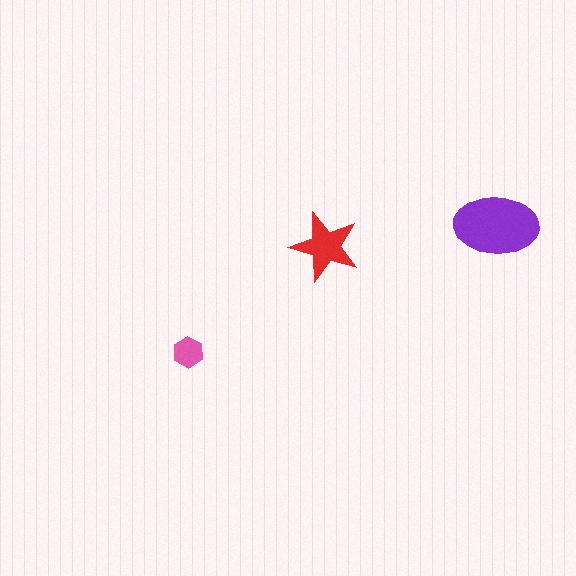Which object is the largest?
The purple ellipse.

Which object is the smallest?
The pink hexagon.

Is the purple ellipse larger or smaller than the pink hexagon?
Larger.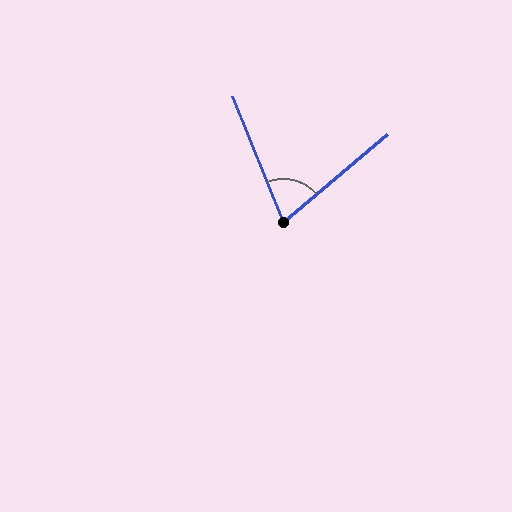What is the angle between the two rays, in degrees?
Approximately 72 degrees.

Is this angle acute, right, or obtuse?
It is acute.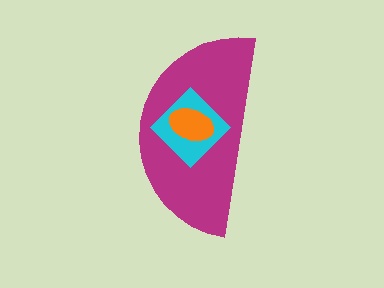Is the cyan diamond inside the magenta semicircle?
Yes.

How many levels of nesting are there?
3.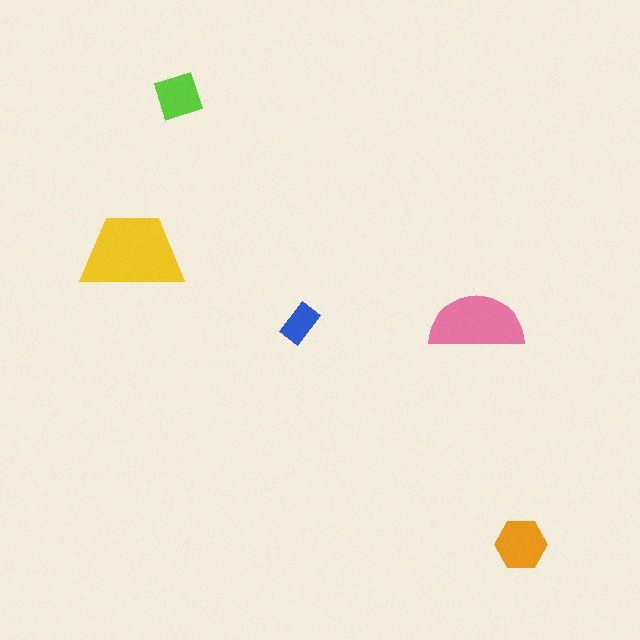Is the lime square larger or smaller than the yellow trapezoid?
Smaller.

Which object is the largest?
The yellow trapezoid.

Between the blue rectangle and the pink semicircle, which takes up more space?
The pink semicircle.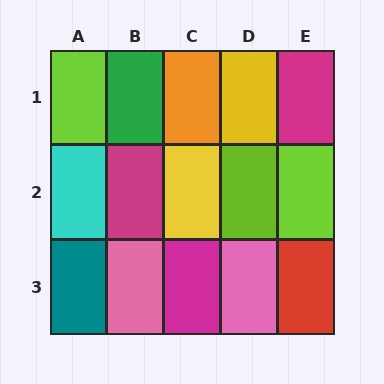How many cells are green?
1 cell is green.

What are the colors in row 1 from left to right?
Lime, green, orange, yellow, magenta.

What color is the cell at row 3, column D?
Pink.